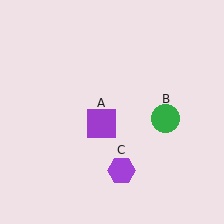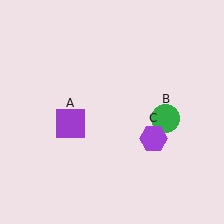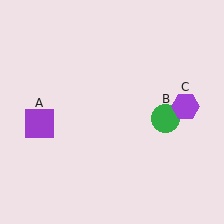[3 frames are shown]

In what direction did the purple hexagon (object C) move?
The purple hexagon (object C) moved up and to the right.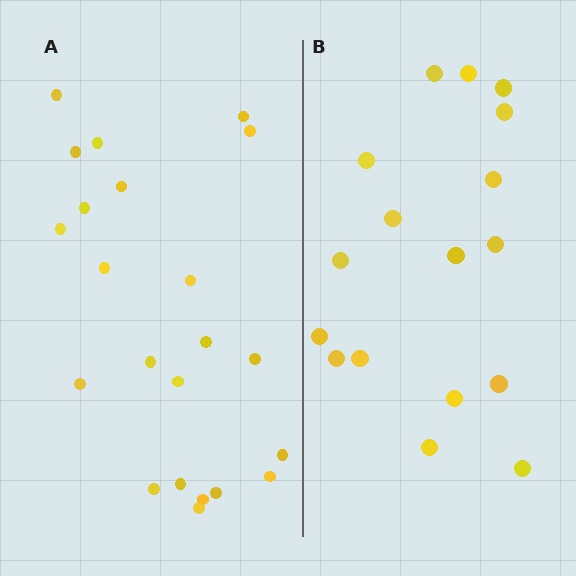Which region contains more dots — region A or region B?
Region A (the left region) has more dots.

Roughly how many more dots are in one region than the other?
Region A has about 5 more dots than region B.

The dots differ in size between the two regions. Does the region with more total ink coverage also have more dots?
No. Region B has more total ink coverage because its dots are larger, but region A actually contains more individual dots. Total area can be misleading — the number of items is what matters here.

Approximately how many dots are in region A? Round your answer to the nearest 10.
About 20 dots. (The exact count is 22, which rounds to 20.)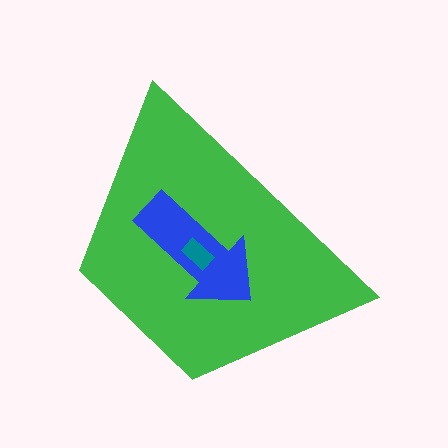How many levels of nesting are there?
3.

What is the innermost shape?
The teal rectangle.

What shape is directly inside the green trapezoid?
The blue arrow.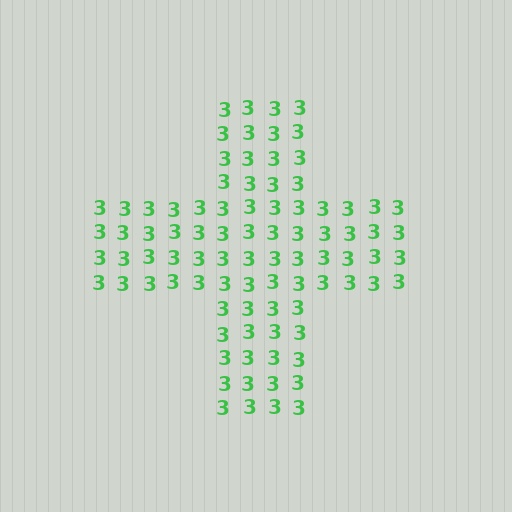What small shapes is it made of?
It is made of small digit 3's.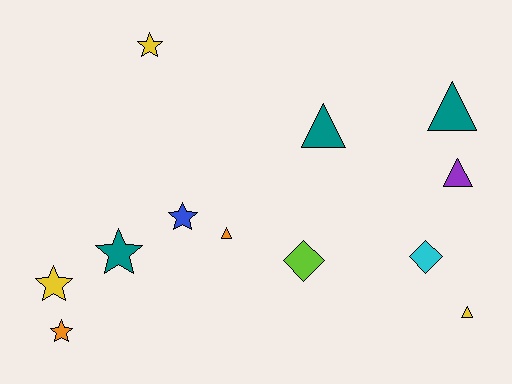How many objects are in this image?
There are 12 objects.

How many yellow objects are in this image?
There are 3 yellow objects.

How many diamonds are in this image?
There are 2 diamonds.